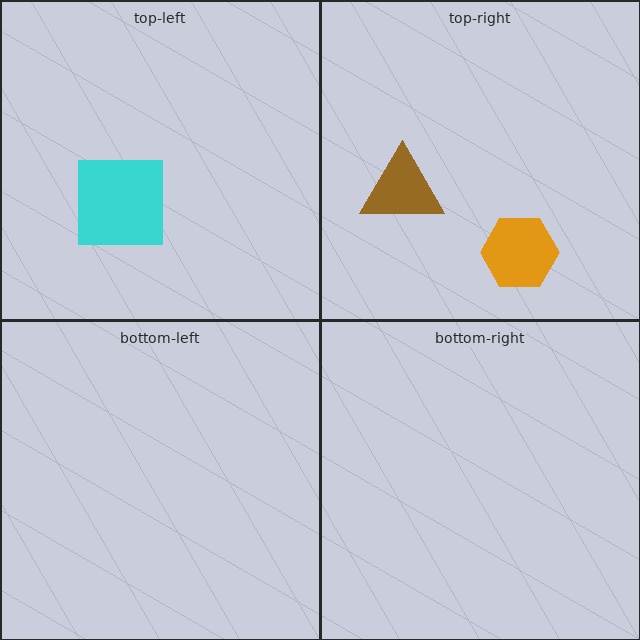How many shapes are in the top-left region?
1.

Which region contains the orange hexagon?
The top-right region.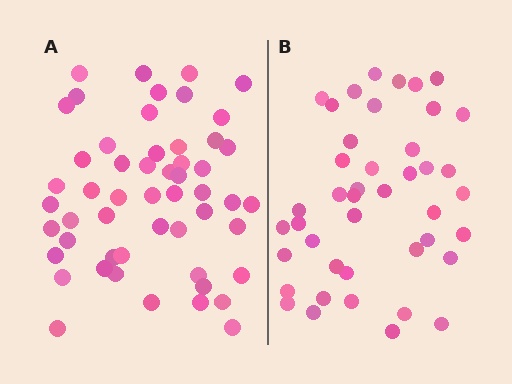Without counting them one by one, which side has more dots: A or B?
Region A (the left region) has more dots.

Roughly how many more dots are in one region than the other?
Region A has roughly 10 or so more dots than region B.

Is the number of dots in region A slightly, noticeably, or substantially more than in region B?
Region A has only slightly more — the two regions are fairly close. The ratio is roughly 1.2 to 1.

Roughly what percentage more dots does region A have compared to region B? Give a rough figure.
About 25% more.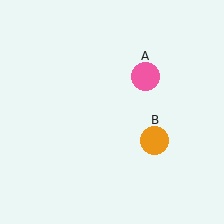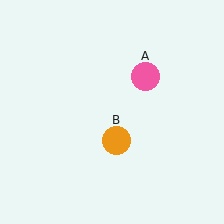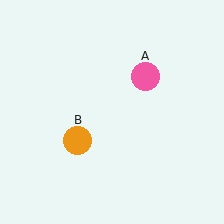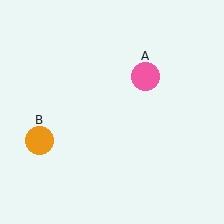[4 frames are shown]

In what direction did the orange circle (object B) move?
The orange circle (object B) moved left.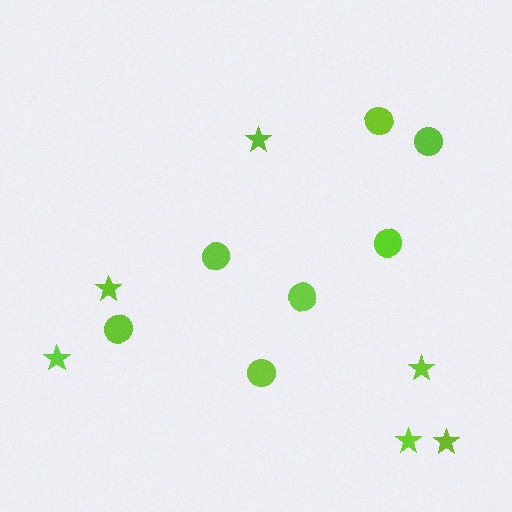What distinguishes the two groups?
There are 2 groups: one group of circles (7) and one group of stars (6).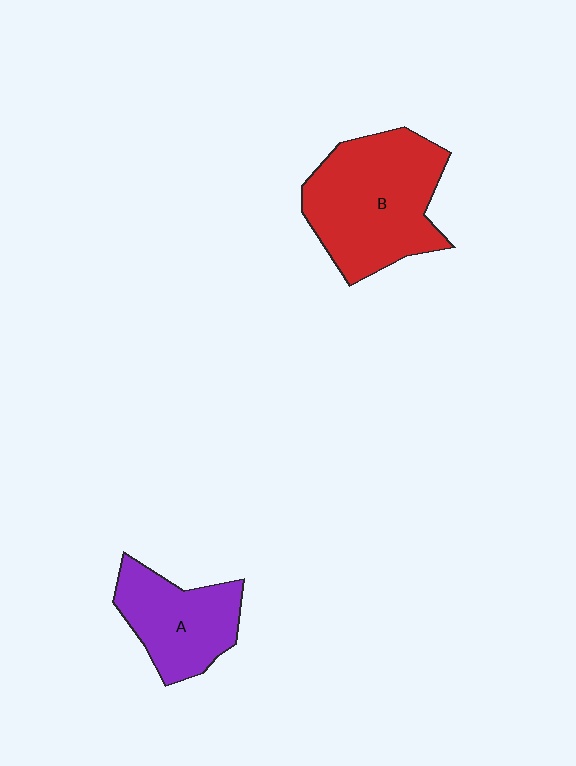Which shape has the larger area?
Shape B (red).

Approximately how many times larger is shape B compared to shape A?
Approximately 1.6 times.